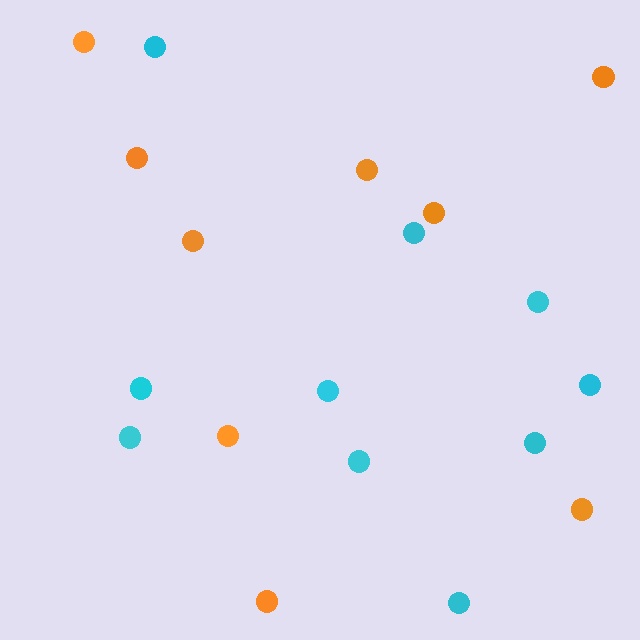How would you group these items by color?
There are 2 groups: one group of cyan circles (10) and one group of orange circles (9).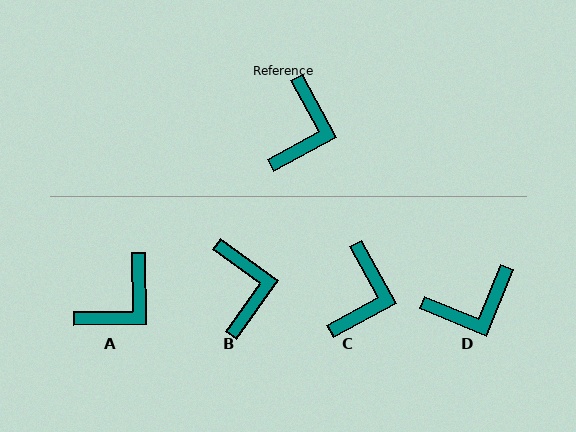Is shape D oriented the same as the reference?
No, it is off by about 51 degrees.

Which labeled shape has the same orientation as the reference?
C.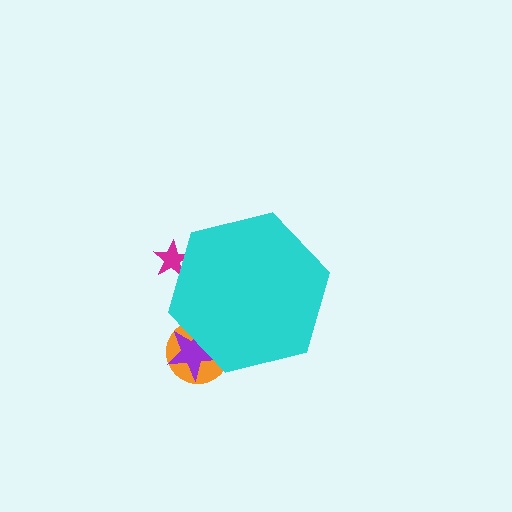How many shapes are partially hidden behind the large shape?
3 shapes are partially hidden.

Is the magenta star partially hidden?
Yes, the magenta star is partially hidden behind the cyan hexagon.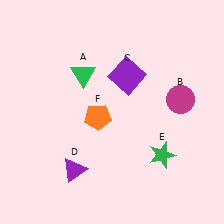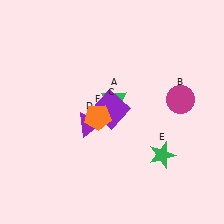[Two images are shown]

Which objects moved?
The objects that moved are: the green triangle (A), the purple square (C), the purple triangle (D).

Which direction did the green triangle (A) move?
The green triangle (A) moved right.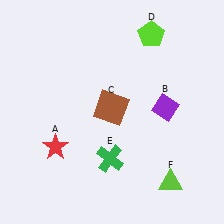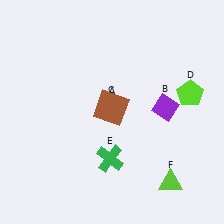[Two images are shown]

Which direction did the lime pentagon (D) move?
The lime pentagon (D) moved down.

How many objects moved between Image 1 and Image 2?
2 objects moved between the two images.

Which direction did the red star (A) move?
The red star (A) moved right.